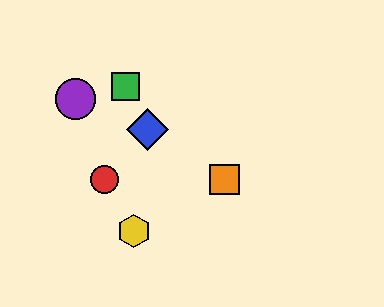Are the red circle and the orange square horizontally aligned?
Yes, both are at y≈180.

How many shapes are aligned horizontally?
2 shapes (the red circle, the orange square) are aligned horizontally.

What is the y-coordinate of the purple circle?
The purple circle is at y≈99.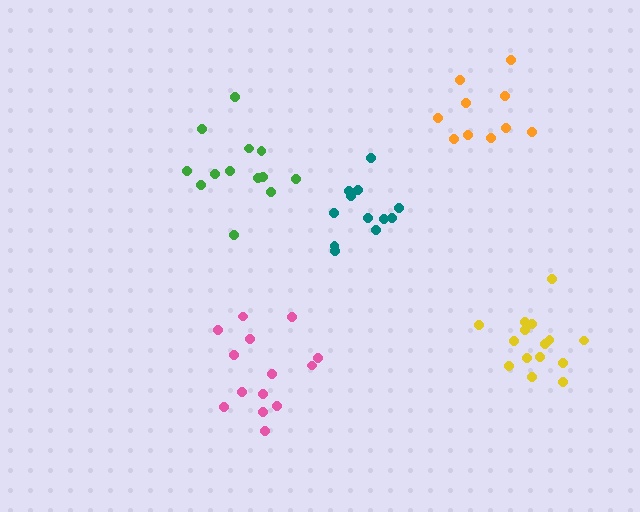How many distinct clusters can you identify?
There are 5 distinct clusters.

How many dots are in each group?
Group 1: 10 dots, Group 2: 15 dots, Group 3: 12 dots, Group 4: 13 dots, Group 5: 14 dots (64 total).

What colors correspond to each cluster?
The clusters are colored: orange, yellow, teal, green, pink.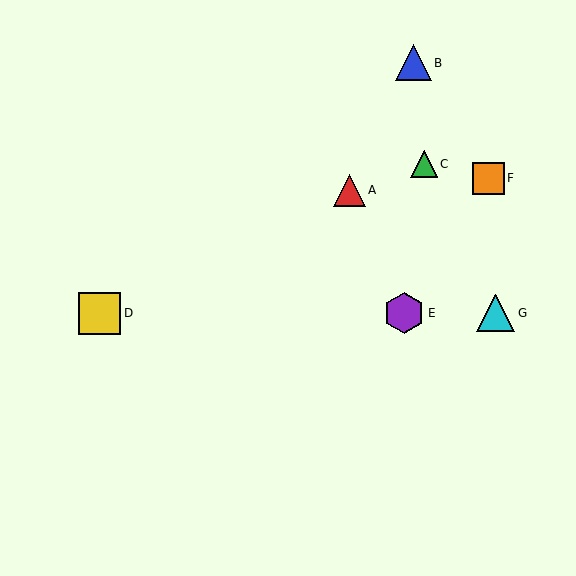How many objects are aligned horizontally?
3 objects (D, E, G) are aligned horizontally.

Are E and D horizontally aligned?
Yes, both are at y≈313.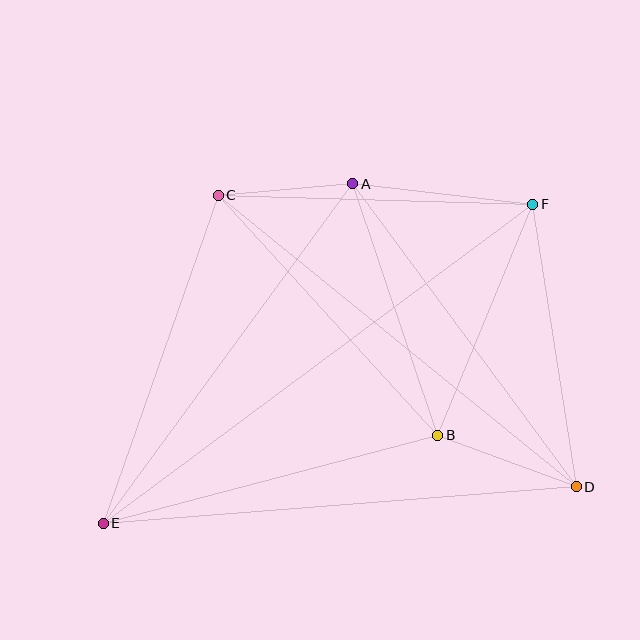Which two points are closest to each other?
Points A and C are closest to each other.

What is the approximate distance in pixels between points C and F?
The distance between C and F is approximately 314 pixels.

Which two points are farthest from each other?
Points E and F are farthest from each other.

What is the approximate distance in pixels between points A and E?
The distance between A and E is approximately 421 pixels.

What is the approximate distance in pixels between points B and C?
The distance between B and C is approximately 325 pixels.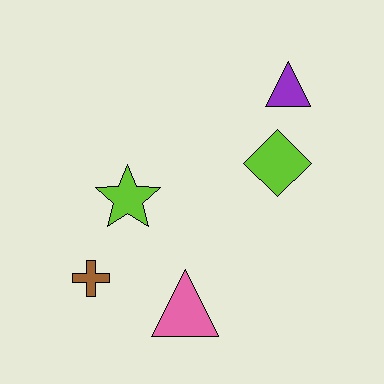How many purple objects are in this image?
There is 1 purple object.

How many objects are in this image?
There are 5 objects.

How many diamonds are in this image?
There is 1 diamond.